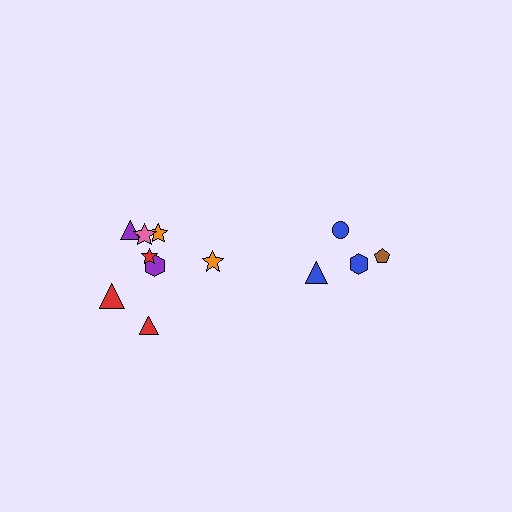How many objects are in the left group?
There are 8 objects.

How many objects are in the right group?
There are 4 objects.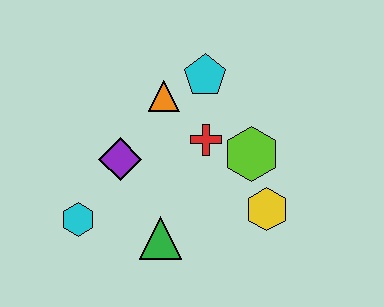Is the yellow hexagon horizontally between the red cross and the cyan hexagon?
No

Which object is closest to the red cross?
The lime hexagon is closest to the red cross.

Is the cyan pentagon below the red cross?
No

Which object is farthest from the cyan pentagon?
The cyan hexagon is farthest from the cyan pentagon.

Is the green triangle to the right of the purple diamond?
Yes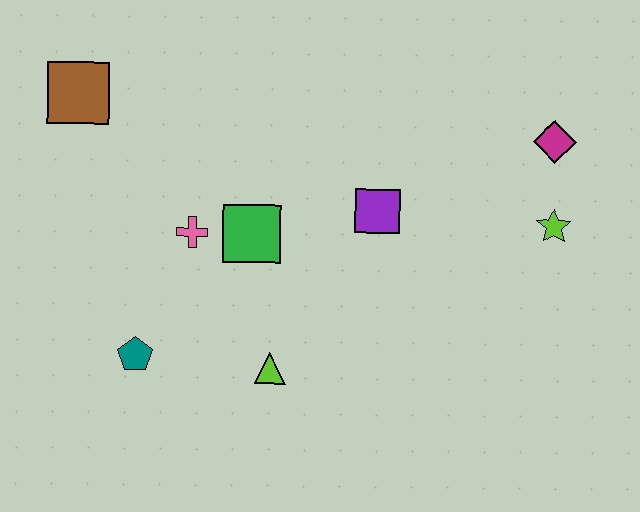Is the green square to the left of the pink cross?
No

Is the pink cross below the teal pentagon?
No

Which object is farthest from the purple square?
The brown square is farthest from the purple square.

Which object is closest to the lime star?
The magenta diamond is closest to the lime star.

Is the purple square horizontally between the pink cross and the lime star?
Yes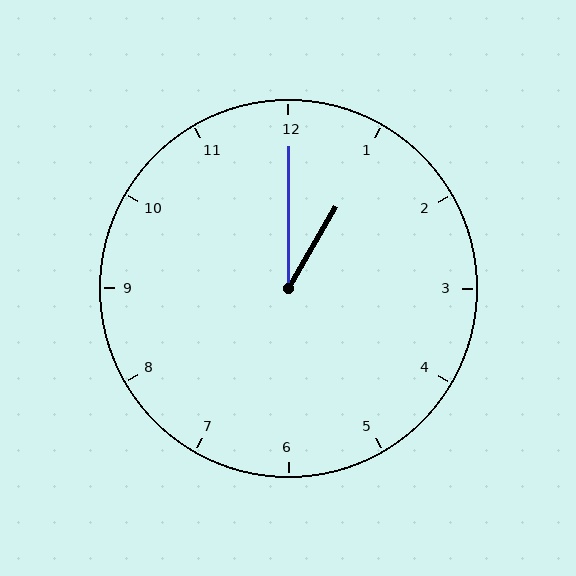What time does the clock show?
1:00.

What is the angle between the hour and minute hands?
Approximately 30 degrees.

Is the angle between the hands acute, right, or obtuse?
It is acute.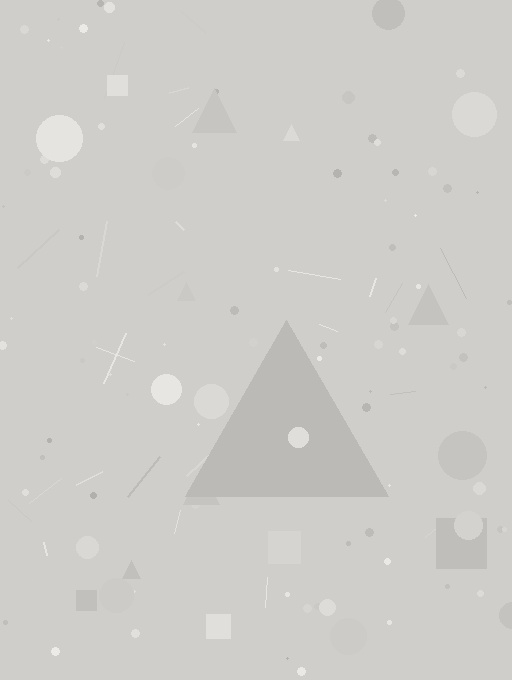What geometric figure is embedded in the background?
A triangle is embedded in the background.